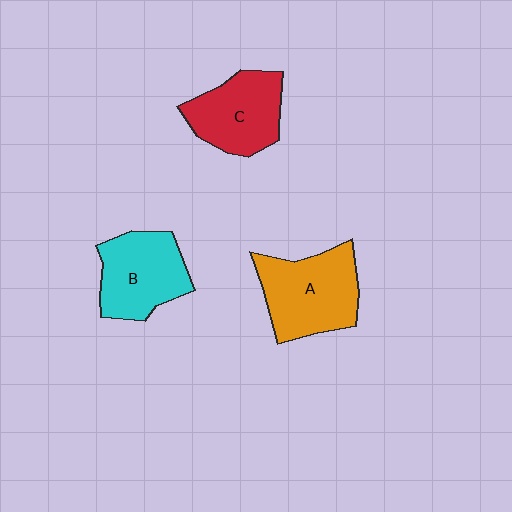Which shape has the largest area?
Shape A (orange).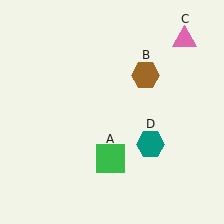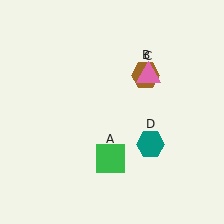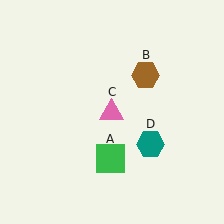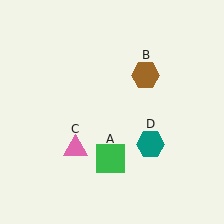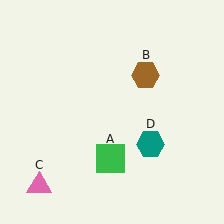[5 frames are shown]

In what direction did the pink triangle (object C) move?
The pink triangle (object C) moved down and to the left.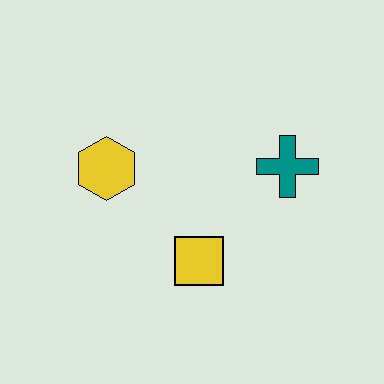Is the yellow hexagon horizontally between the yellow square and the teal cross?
No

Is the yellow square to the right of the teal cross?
No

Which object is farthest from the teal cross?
The yellow hexagon is farthest from the teal cross.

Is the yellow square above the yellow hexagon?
No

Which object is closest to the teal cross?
The yellow square is closest to the teal cross.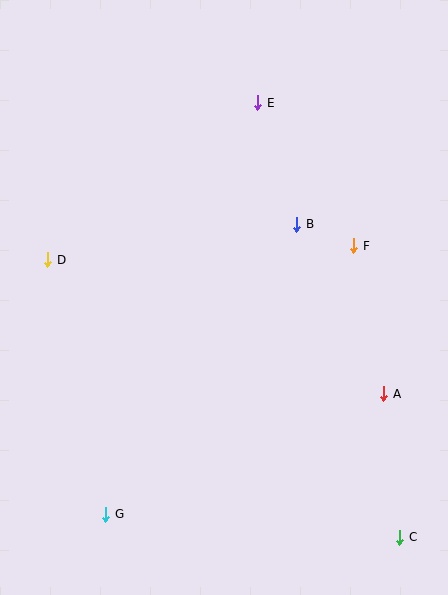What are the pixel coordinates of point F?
Point F is at (354, 246).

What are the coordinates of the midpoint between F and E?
The midpoint between F and E is at (306, 174).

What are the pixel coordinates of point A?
Point A is at (384, 394).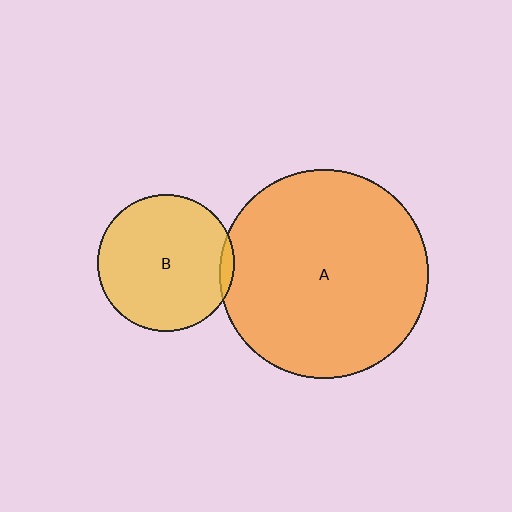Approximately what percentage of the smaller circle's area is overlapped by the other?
Approximately 5%.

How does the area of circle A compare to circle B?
Approximately 2.3 times.